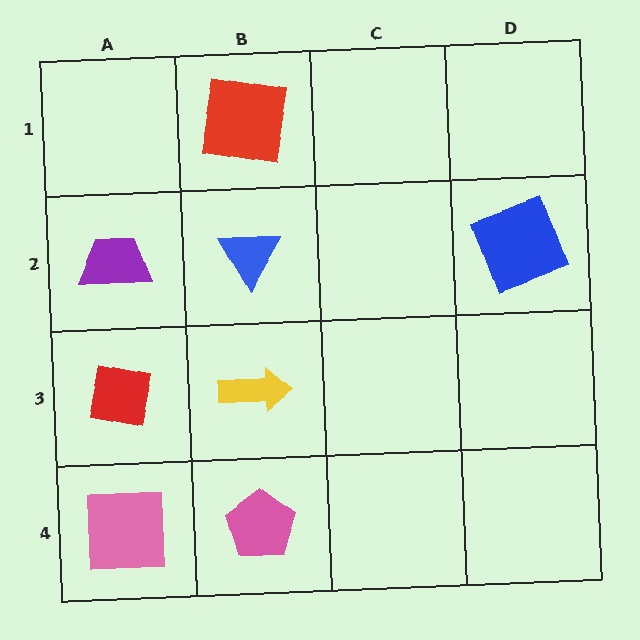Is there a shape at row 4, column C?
No, that cell is empty.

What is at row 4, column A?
A pink square.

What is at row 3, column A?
A red square.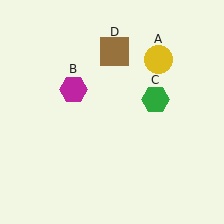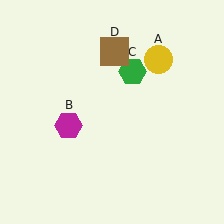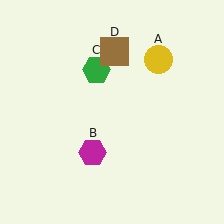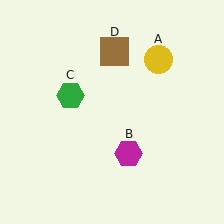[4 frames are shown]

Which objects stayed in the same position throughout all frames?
Yellow circle (object A) and brown square (object D) remained stationary.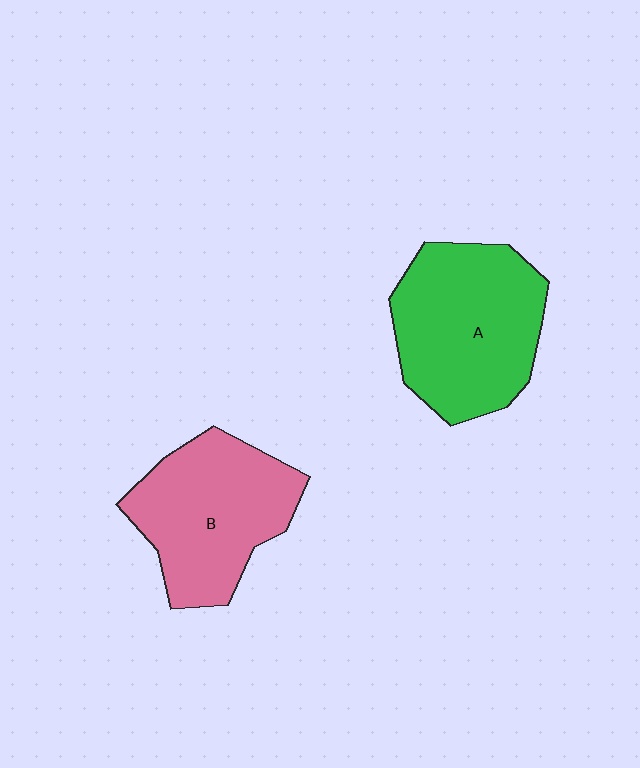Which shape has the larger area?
Shape A (green).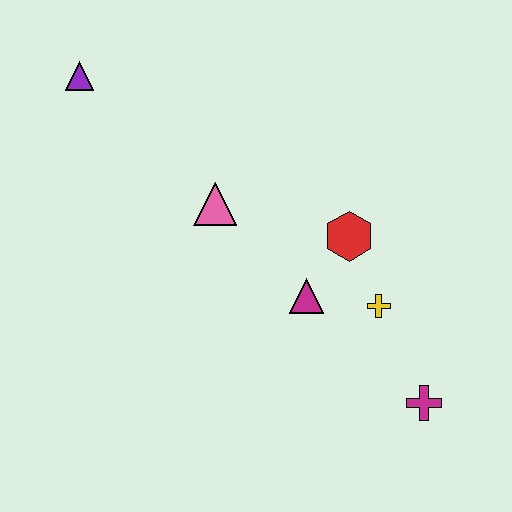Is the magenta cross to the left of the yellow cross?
No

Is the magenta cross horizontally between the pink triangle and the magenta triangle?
No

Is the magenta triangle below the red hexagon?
Yes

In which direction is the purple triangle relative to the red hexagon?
The purple triangle is to the left of the red hexagon.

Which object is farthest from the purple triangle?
The magenta cross is farthest from the purple triangle.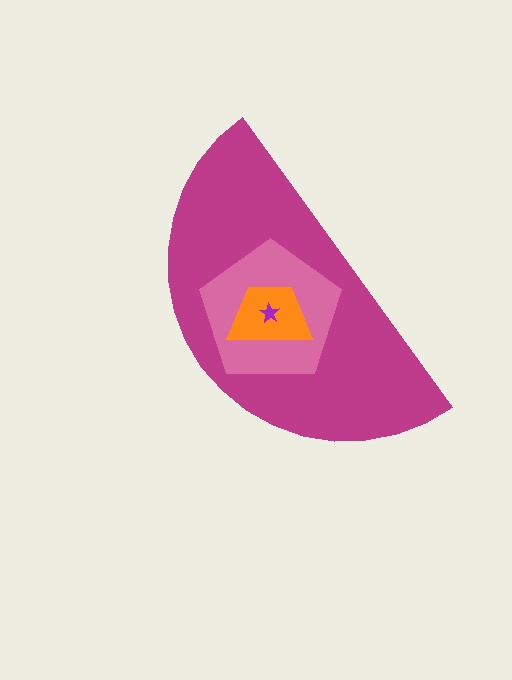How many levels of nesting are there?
4.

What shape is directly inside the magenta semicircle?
The pink pentagon.